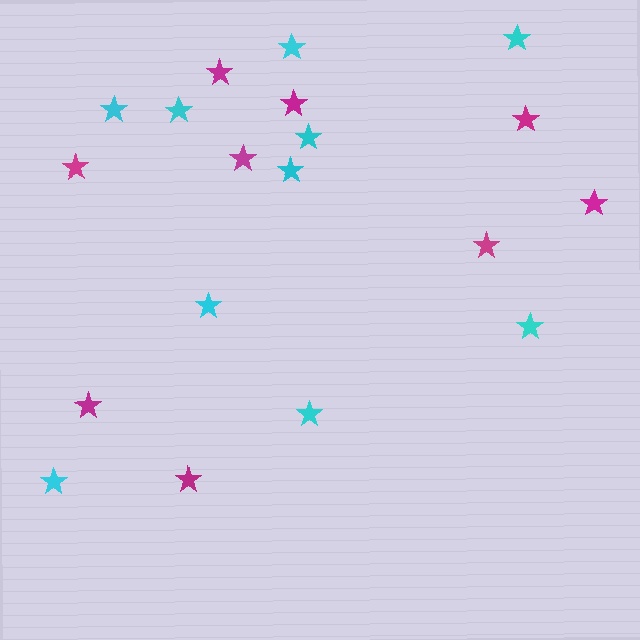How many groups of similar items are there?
There are 2 groups: one group of magenta stars (9) and one group of cyan stars (10).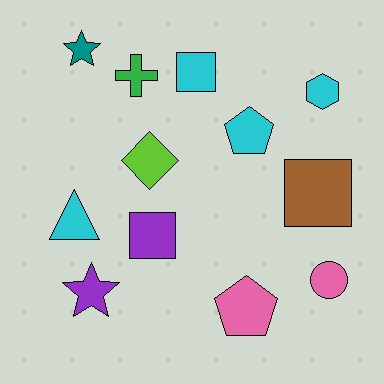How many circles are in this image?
There is 1 circle.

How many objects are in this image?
There are 12 objects.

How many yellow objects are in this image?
There are no yellow objects.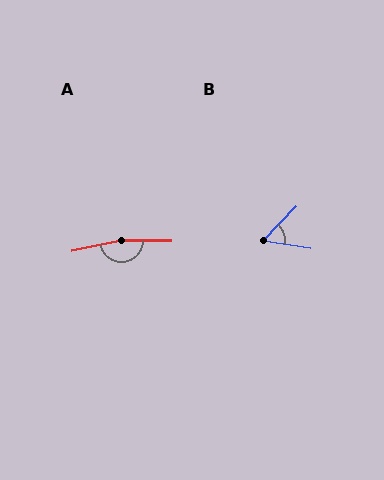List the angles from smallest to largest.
B (56°), A (168°).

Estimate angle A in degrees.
Approximately 168 degrees.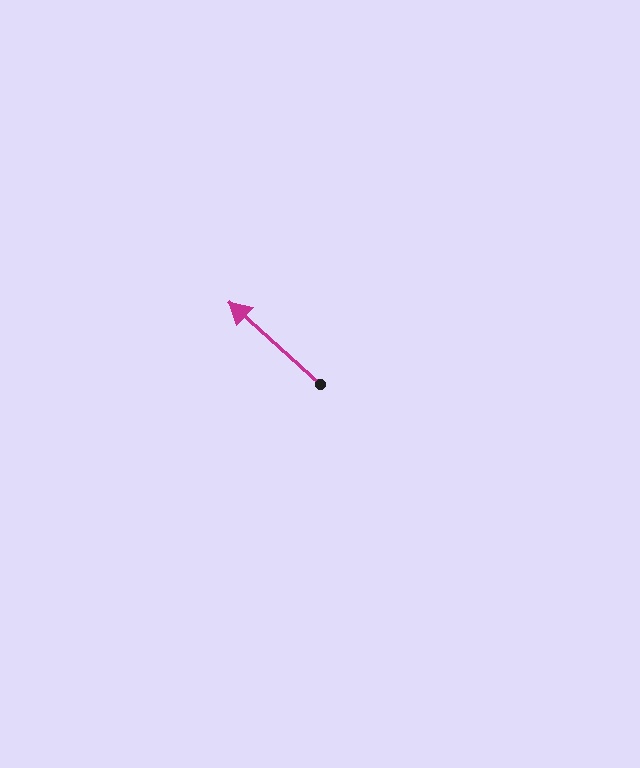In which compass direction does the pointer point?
Northwest.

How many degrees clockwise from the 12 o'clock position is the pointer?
Approximately 312 degrees.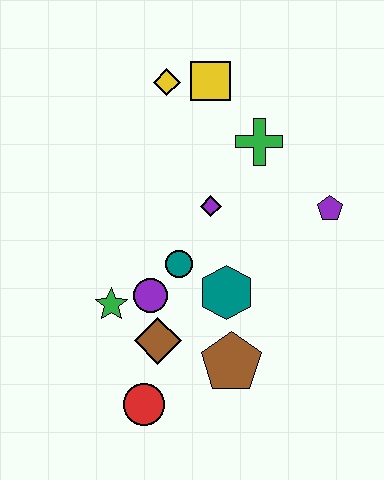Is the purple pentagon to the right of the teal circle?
Yes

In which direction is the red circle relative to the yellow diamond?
The red circle is below the yellow diamond.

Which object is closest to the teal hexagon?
The teal circle is closest to the teal hexagon.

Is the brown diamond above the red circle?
Yes